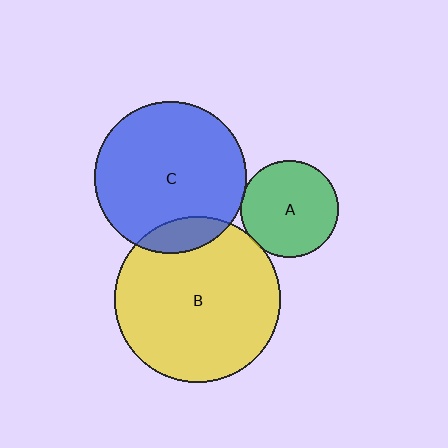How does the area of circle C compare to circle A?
Approximately 2.5 times.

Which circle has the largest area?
Circle B (yellow).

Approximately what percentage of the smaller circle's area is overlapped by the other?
Approximately 5%.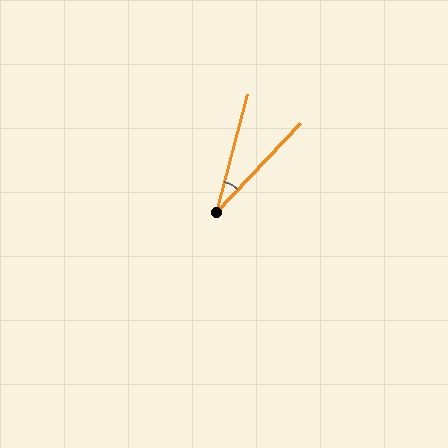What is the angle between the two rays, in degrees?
Approximately 29 degrees.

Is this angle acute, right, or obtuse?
It is acute.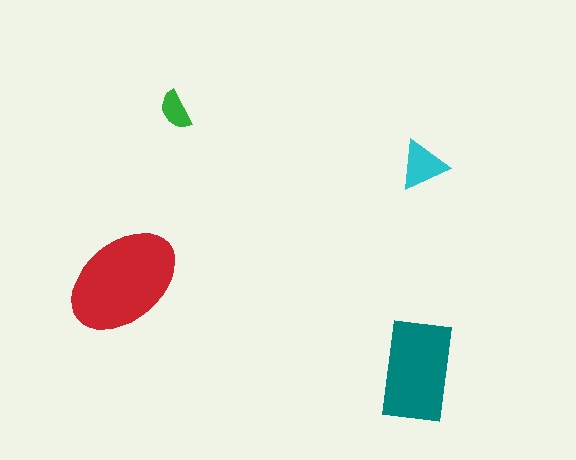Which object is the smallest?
The green semicircle.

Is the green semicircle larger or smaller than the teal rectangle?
Smaller.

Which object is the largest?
The red ellipse.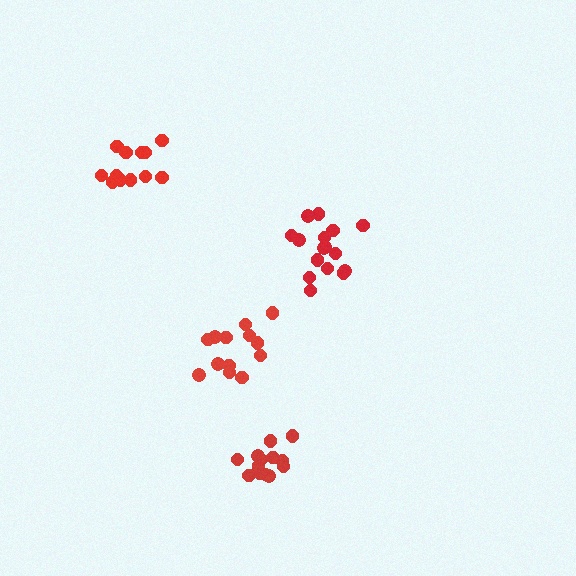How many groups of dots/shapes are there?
There are 4 groups.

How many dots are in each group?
Group 1: 16 dots, Group 2: 13 dots, Group 3: 12 dots, Group 4: 15 dots (56 total).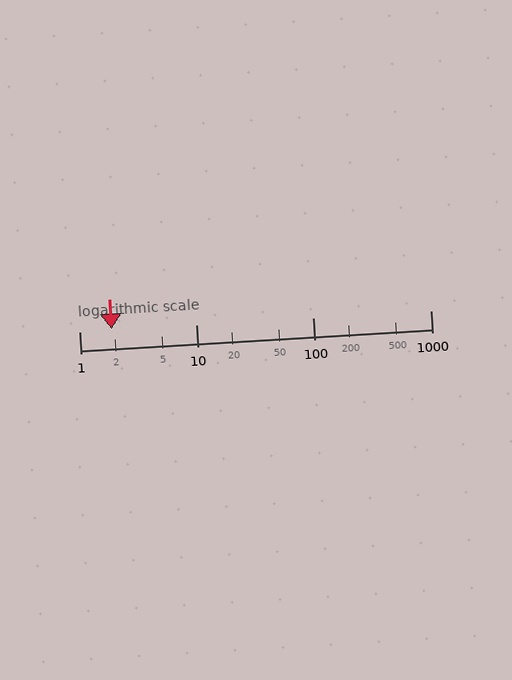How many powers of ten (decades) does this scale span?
The scale spans 3 decades, from 1 to 1000.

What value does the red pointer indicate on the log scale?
The pointer indicates approximately 1.9.